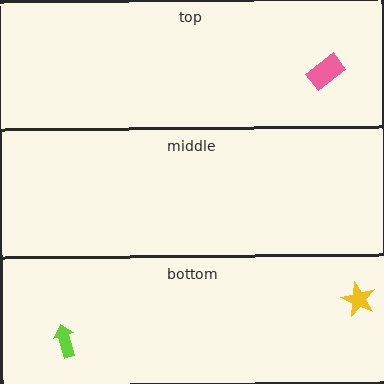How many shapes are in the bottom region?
2.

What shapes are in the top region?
The pink rectangle.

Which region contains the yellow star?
The bottom region.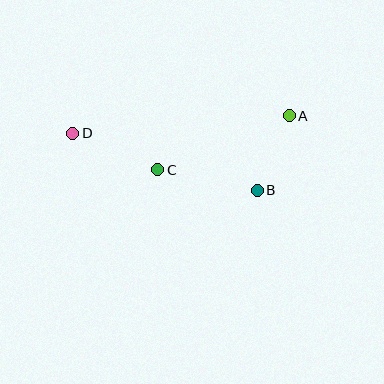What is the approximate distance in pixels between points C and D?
The distance between C and D is approximately 92 pixels.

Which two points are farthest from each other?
Points A and D are farthest from each other.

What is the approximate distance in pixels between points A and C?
The distance between A and C is approximately 142 pixels.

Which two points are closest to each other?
Points A and B are closest to each other.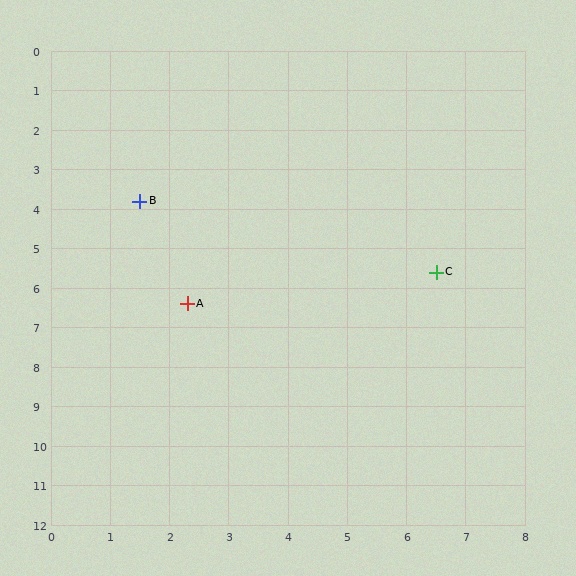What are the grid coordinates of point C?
Point C is at approximately (6.5, 5.6).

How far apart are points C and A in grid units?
Points C and A are about 4.3 grid units apart.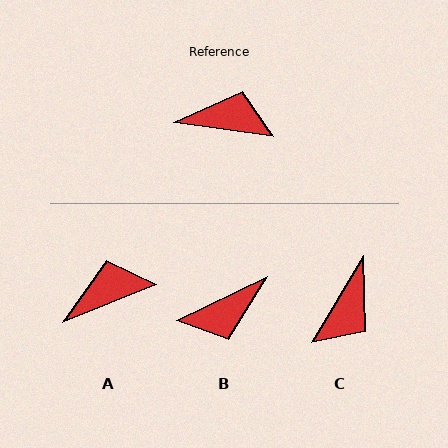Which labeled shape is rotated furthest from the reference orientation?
B, about 146 degrees away.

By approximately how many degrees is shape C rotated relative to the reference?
Approximately 113 degrees clockwise.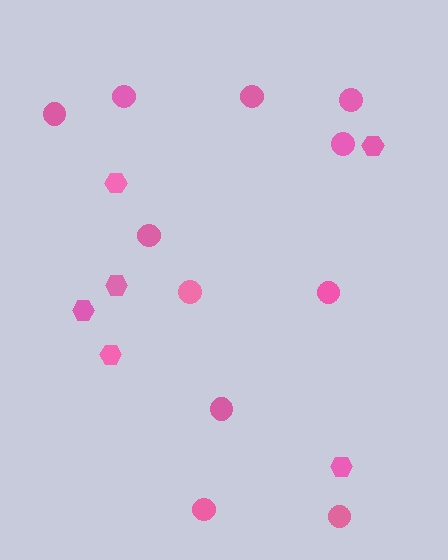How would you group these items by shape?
There are 2 groups: one group of circles (11) and one group of hexagons (6).